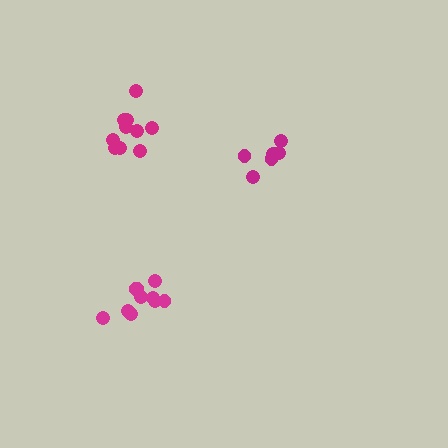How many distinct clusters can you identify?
There are 3 distinct clusters.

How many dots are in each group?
Group 1: 10 dots, Group 2: 6 dots, Group 3: 10 dots (26 total).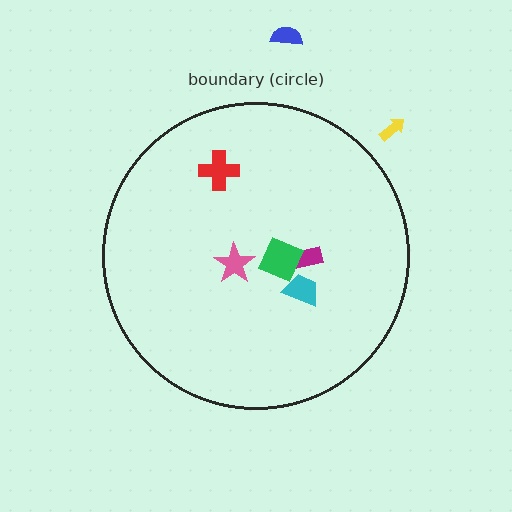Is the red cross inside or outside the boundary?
Inside.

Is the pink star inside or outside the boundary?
Inside.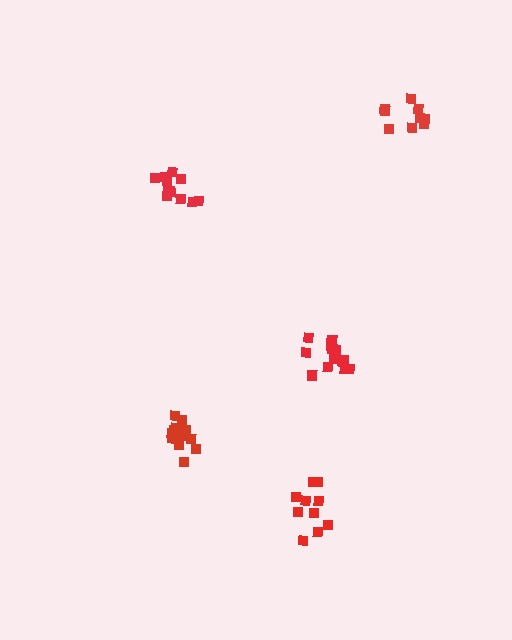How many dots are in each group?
Group 1: 12 dots, Group 2: 14 dots, Group 3: 9 dots, Group 4: 13 dots, Group 5: 10 dots (58 total).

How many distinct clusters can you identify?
There are 5 distinct clusters.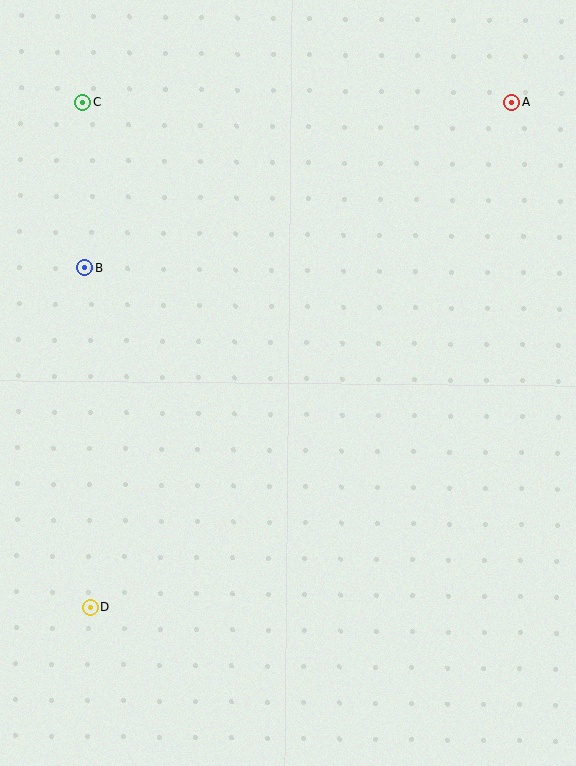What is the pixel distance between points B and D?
The distance between B and D is 340 pixels.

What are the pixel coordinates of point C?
Point C is at (83, 102).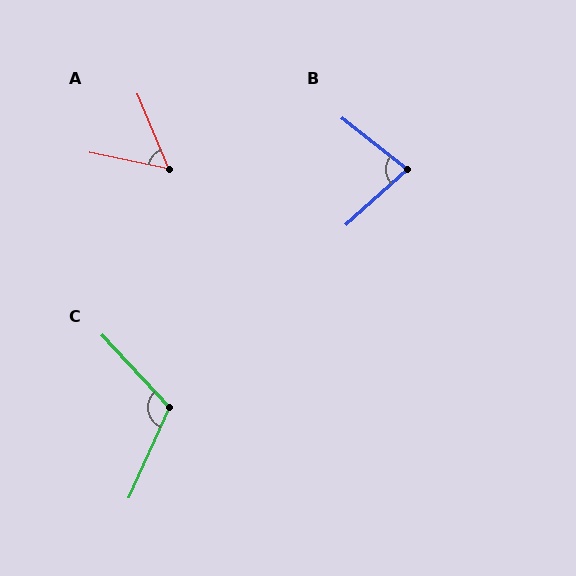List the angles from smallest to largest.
A (56°), B (80°), C (114°).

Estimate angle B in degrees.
Approximately 80 degrees.